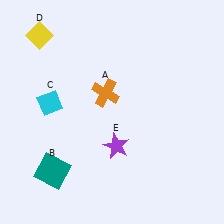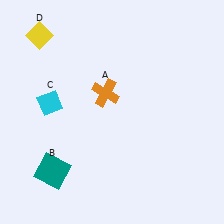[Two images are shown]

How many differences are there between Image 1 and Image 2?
There is 1 difference between the two images.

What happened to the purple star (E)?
The purple star (E) was removed in Image 2. It was in the bottom-right area of Image 1.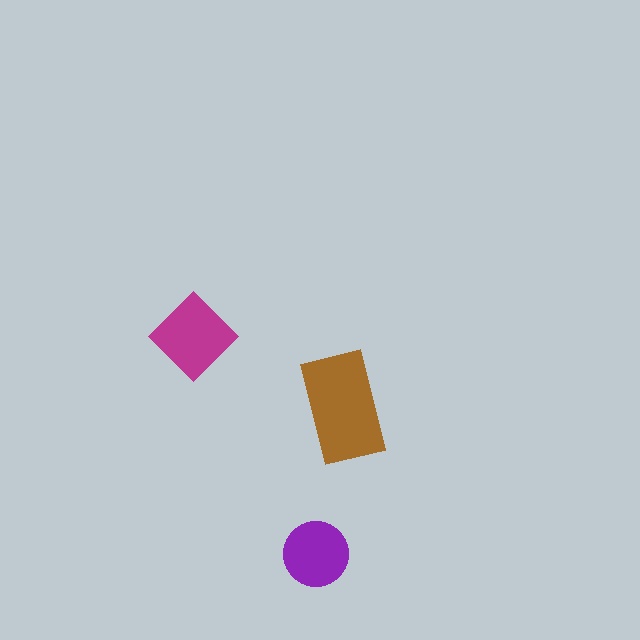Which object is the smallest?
The purple circle.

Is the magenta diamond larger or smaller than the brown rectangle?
Smaller.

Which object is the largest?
The brown rectangle.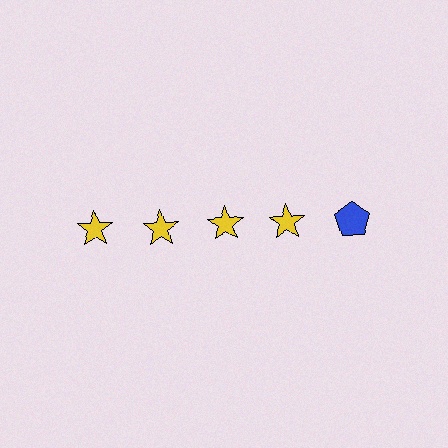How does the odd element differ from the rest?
It differs in both color (blue instead of yellow) and shape (pentagon instead of star).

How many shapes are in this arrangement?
There are 5 shapes arranged in a grid pattern.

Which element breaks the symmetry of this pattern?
The blue pentagon in the top row, rightmost column breaks the symmetry. All other shapes are yellow stars.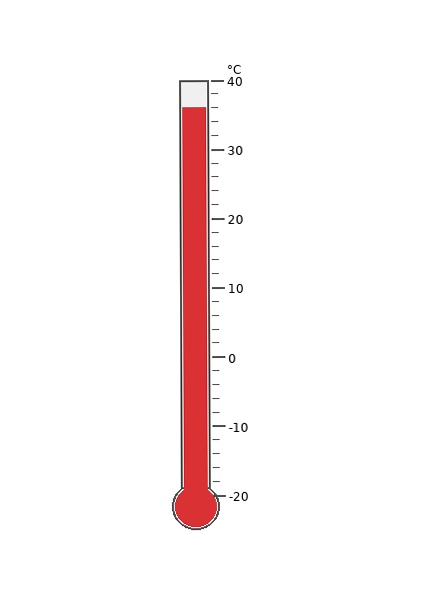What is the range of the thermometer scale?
The thermometer scale ranges from -20°C to 40°C.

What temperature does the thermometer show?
The thermometer shows approximately 36°C.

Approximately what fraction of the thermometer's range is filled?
The thermometer is filled to approximately 95% of its range.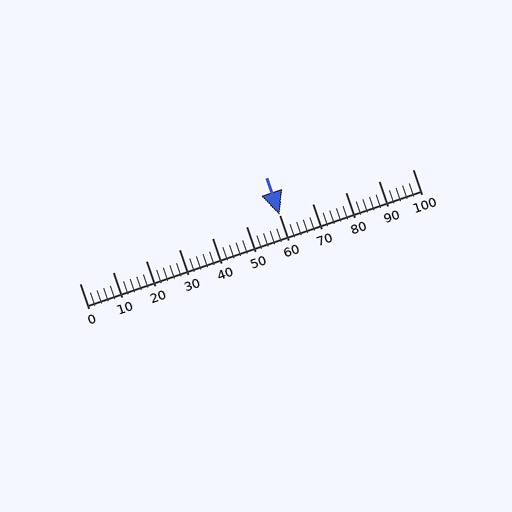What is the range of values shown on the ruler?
The ruler shows values from 0 to 100.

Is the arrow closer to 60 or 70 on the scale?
The arrow is closer to 60.